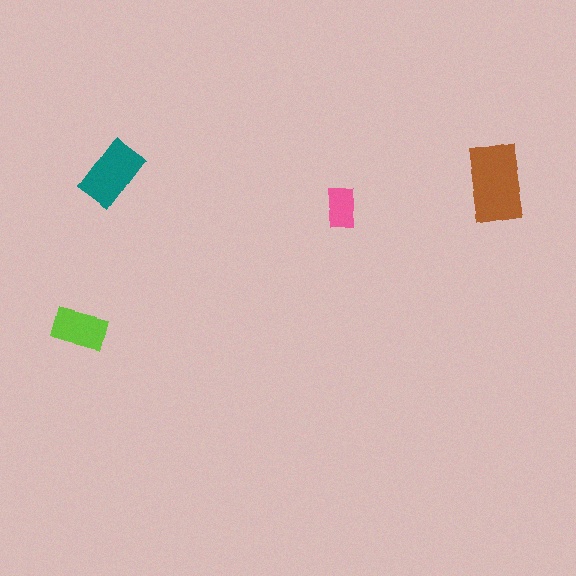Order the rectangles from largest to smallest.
the brown one, the teal one, the lime one, the pink one.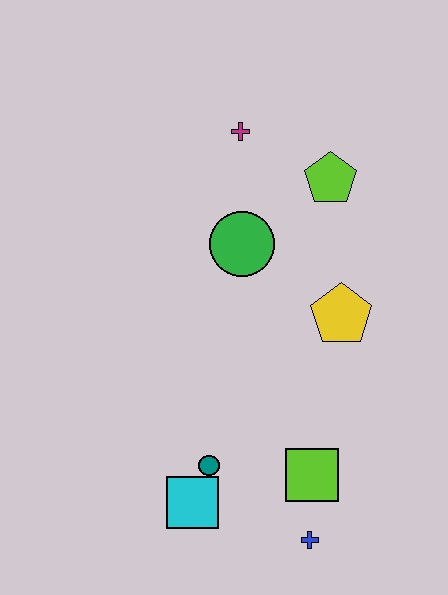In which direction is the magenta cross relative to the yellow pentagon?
The magenta cross is above the yellow pentagon.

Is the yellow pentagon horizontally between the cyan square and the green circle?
No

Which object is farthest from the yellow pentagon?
The cyan square is farthest from the yellow pentagon.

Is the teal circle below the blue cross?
No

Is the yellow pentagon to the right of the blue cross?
Yes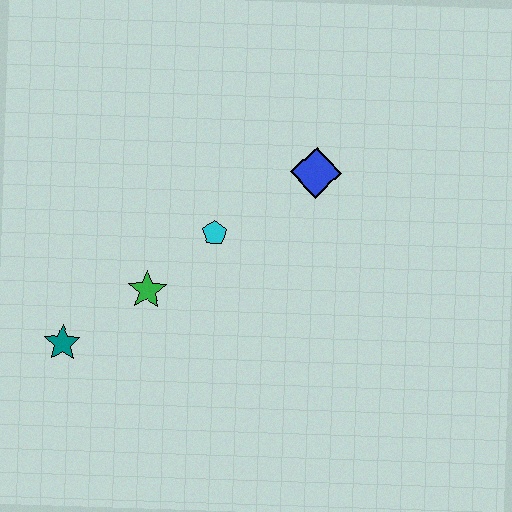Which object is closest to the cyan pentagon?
The green star is closest to the cyan pentagon.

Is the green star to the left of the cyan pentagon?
Yes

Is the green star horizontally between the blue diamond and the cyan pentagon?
No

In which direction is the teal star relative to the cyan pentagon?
The teal star is to the left of the cyan pentagon.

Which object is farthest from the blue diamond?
The teal star is farthest from the blue diamond.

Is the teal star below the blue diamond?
Yes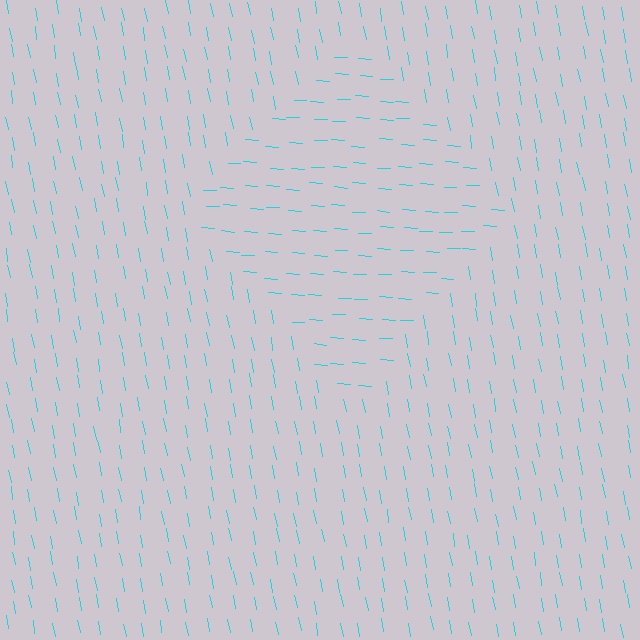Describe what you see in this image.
The image is filled with small cyan line segments. A diamond region in the image has lines oriented differently from the surrounding lines, creating a visible texture boundary.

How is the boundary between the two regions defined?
The boundary is defined purely by a change in line orientation (approximately 77 degrees difference). All lines are the same color and thickness.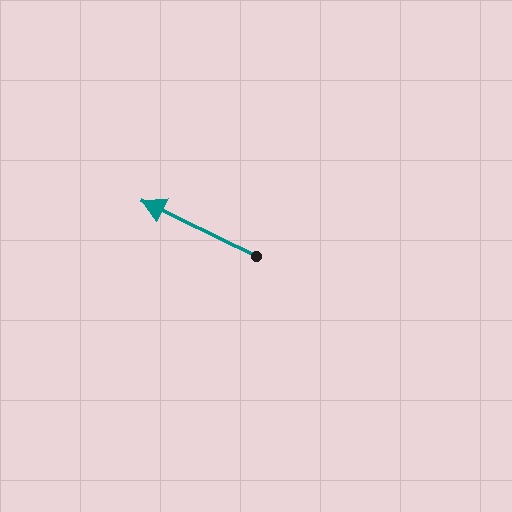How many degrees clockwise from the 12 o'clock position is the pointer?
Approximately 296 degrees.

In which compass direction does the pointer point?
Northwest.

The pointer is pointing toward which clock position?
Roughly 10 o'clock.